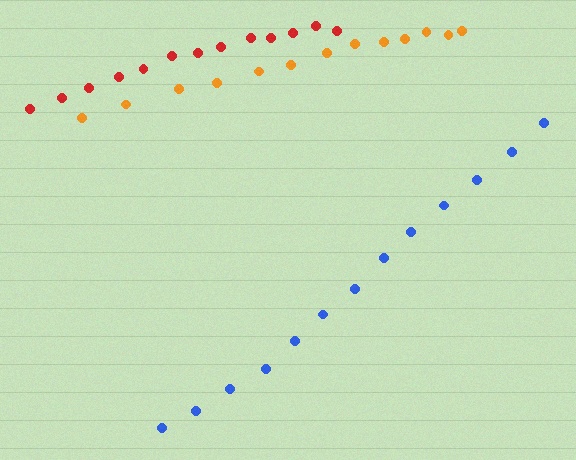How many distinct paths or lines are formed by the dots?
There are 3 distinct paths.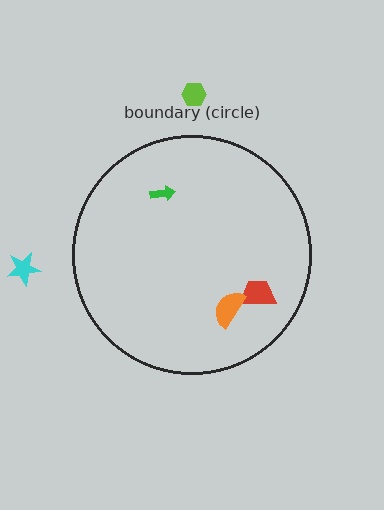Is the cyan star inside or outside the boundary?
Outside.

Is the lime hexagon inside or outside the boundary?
Outside.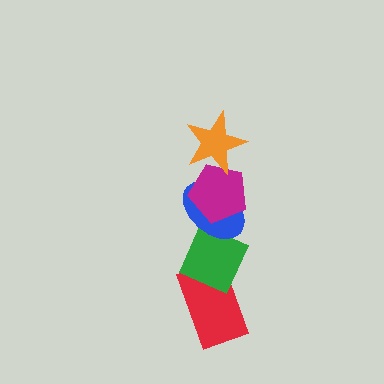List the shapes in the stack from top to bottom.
From top to bottom: the orange star, the magenta pentagon, the blue ellipse, the green diamond, the red rectangle.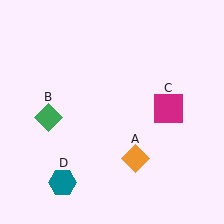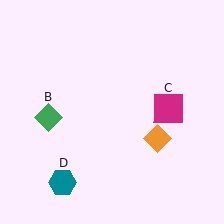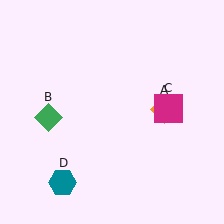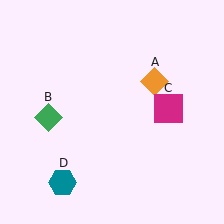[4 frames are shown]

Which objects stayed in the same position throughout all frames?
Green diamond (object B) and magenta square (object C) and teal hexagon (object D) remained stationary.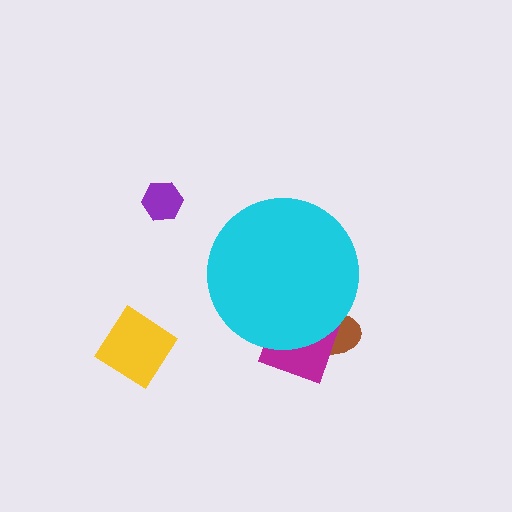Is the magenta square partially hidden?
Yes, the magenta square is partially hidden behind the cyan circle.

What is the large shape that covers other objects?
A cyan circle.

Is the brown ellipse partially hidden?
Yes, the brown ellipse is partially hidden behind the cyan circle.